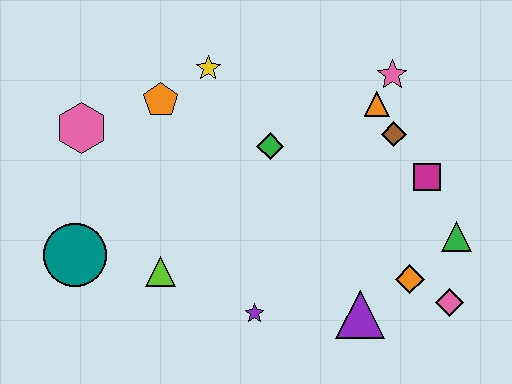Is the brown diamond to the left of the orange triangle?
No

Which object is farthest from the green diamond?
The pink diamond is farthest from the green diamond.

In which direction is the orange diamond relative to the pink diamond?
The orange diamond is to the left of the pink diamond.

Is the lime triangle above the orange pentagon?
No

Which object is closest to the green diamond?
The yellow star is closest to the green diamond.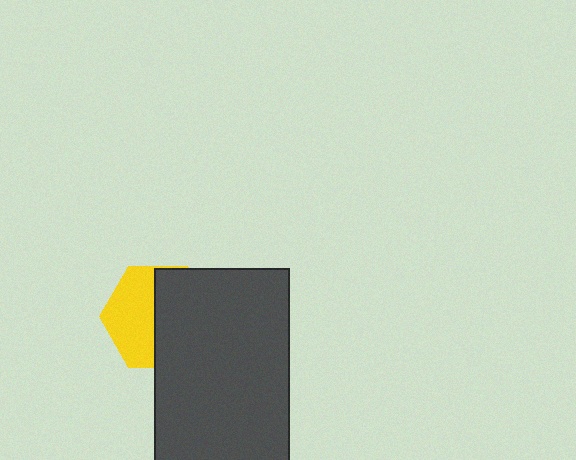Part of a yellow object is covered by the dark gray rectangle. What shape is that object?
It is a hexagon.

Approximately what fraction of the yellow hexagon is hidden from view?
Roughly 54% of the yellow hexagon is hidden behind the dark gray rectangle.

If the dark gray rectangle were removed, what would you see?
You would see the complete yellow hexagon.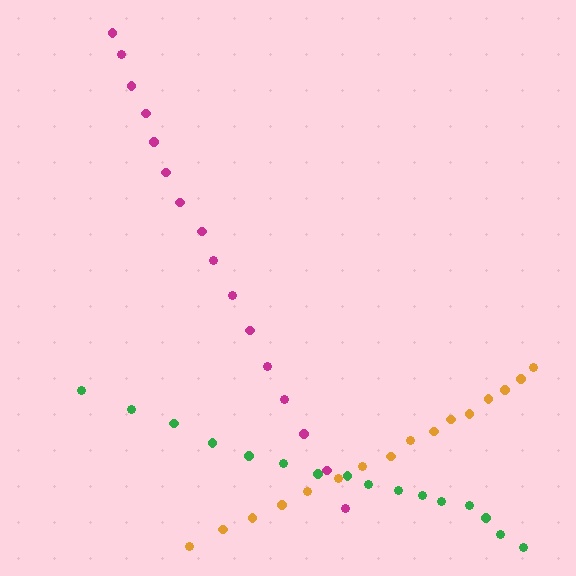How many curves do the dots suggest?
There are 3 distinct paths.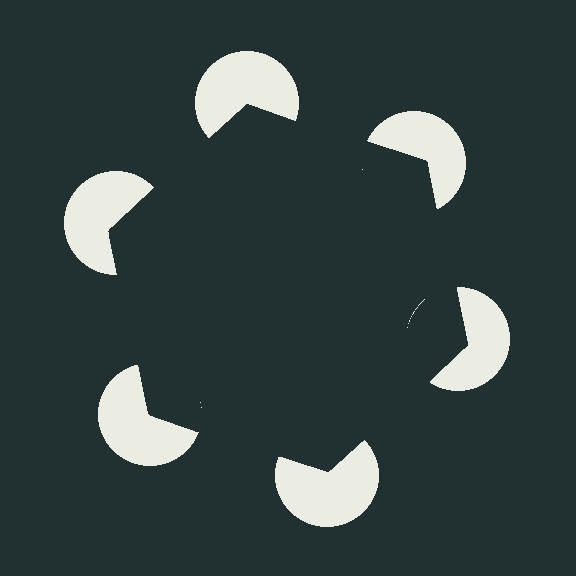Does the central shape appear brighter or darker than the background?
It typically appears slightly darker than the background, even though no actual brightness change is drawn.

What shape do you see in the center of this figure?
An illusory hexagon — its edges are inferred from the aligned wedge cuts in the pac-man discs, not physically drawn.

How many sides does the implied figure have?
6 sides.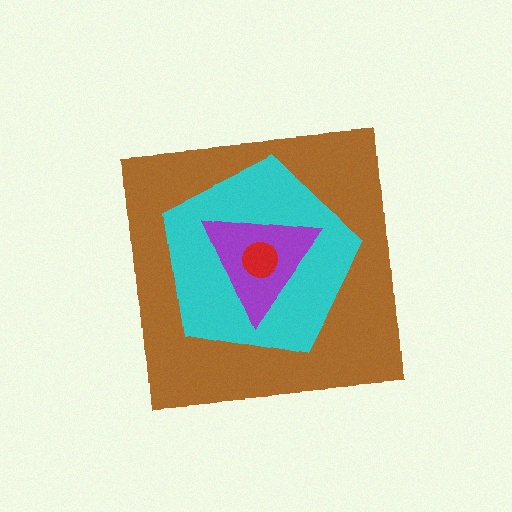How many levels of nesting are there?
4.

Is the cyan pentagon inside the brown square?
Yes.